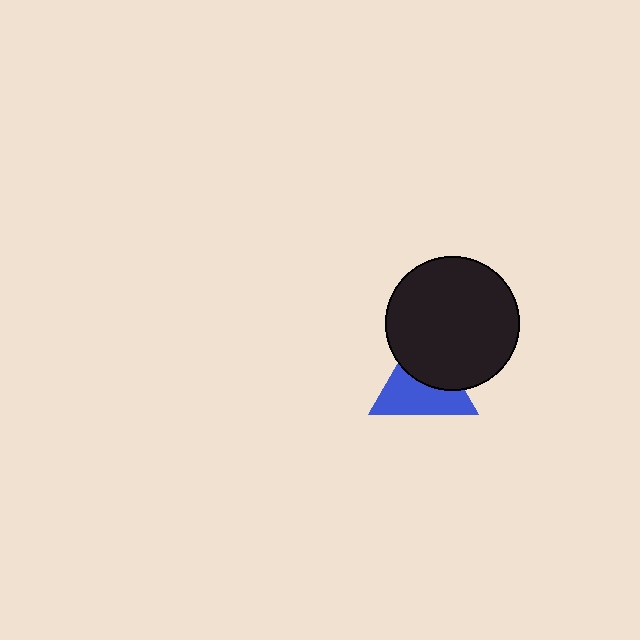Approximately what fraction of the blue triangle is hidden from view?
Roughly 43% of the blue triangle is hidden behind the black circle.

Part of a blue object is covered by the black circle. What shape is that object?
It is a triangle.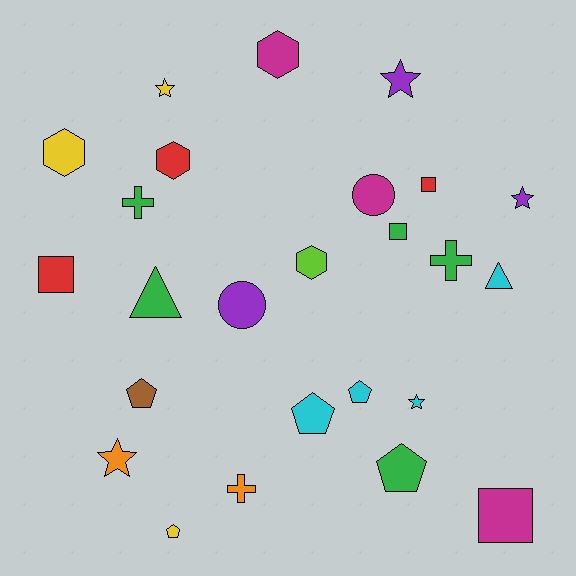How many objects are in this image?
There are 25 objects.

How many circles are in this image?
There are 2 circles.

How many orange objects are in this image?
There are 2 orange objects.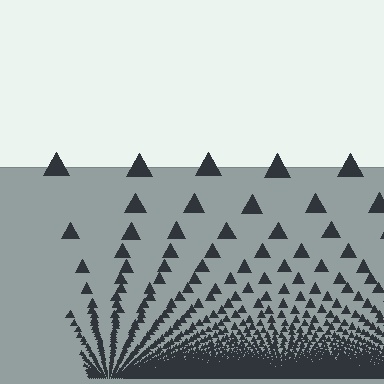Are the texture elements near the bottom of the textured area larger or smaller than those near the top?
Smaller. The gradient is inverted — elements near the bottom are smaller and denser.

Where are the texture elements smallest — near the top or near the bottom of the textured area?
Near the bottom.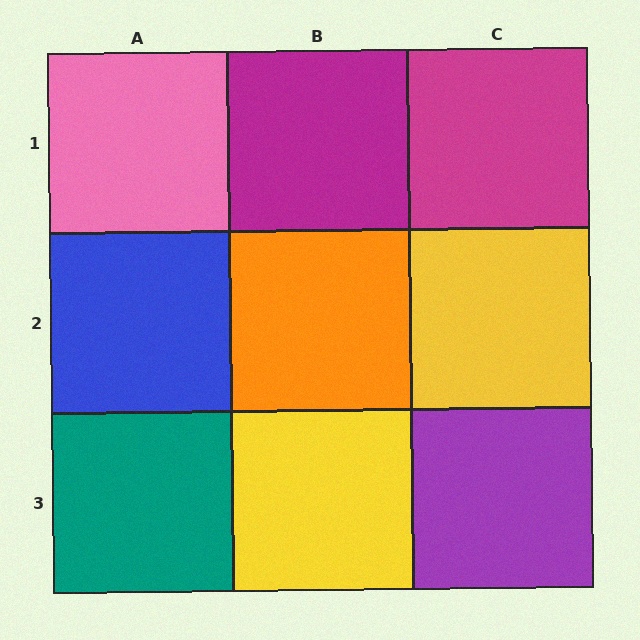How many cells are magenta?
2 cells are magenta.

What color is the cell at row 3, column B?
Yellow.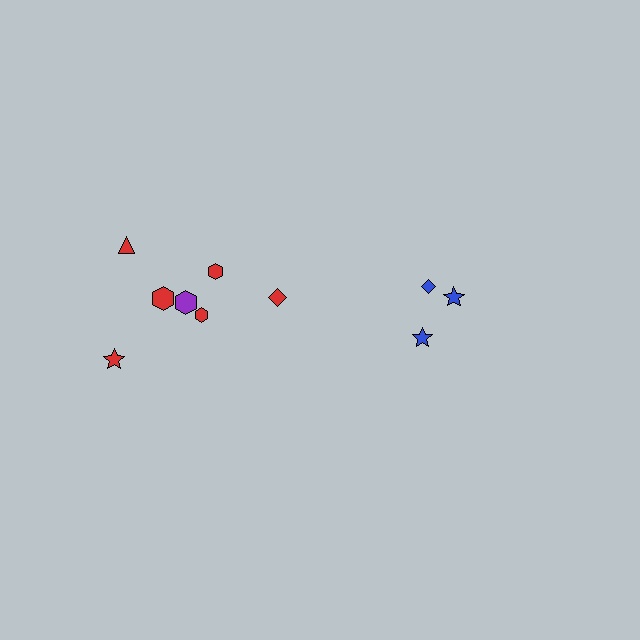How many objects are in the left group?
There are 7 objects.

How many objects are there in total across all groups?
There are 10 objects.